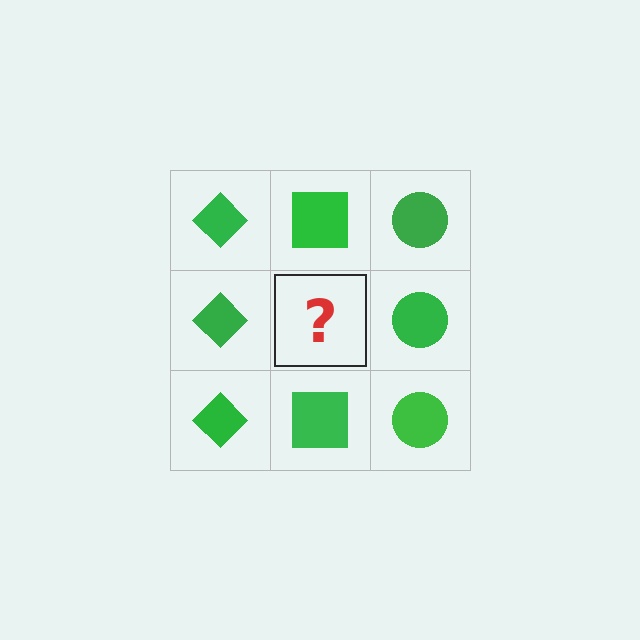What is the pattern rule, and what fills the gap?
The rule is that each column has a consistent shape. The gap should be filled with a green square.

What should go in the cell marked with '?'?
The missing cell should contain a green square.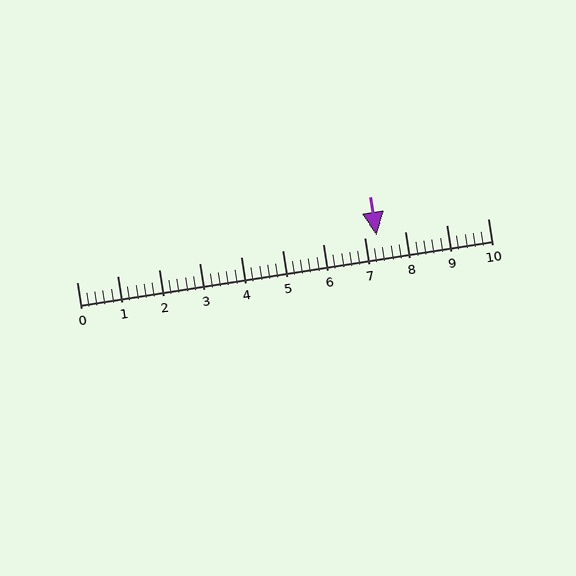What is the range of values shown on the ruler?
The ruler shows values from 0 to 10.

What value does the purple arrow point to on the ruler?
The purple arrow points to approximately 7.3.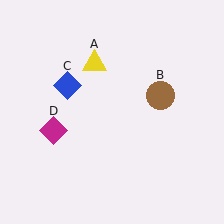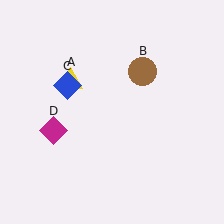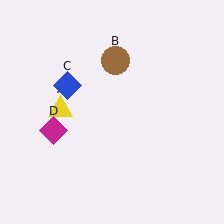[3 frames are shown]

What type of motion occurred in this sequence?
The yellow triangle (object A), brown circle (object B) rotated counterclockwise around the center of the scene.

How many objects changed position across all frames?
2 objects changed position: yellow triangle (object A), brown circle (object B).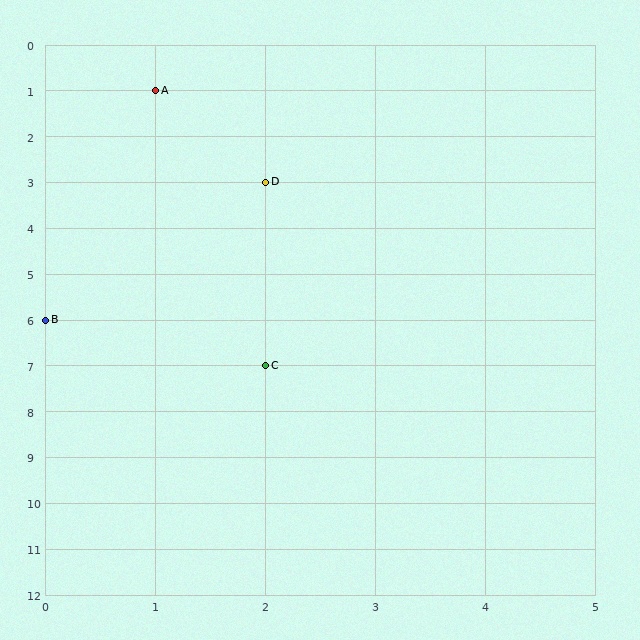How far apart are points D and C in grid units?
Points D and C are 4 rows apart.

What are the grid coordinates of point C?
Point C is at grid coordinates (2, 7).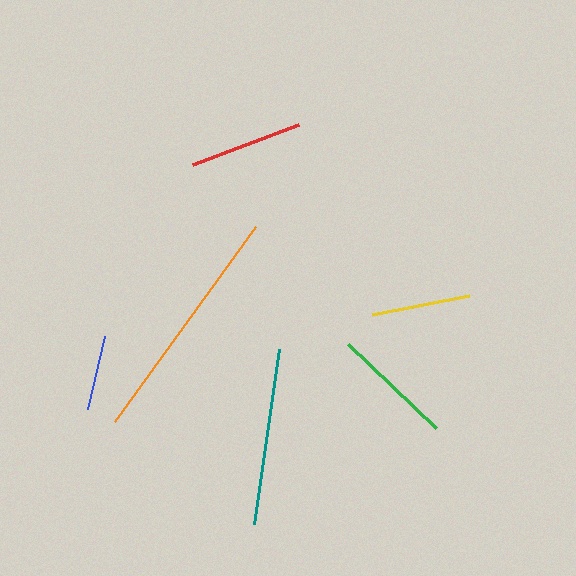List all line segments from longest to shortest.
From longest to shortest: orange, teal, green, red, yellow, blue.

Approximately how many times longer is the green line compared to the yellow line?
The green line is approximately 1.2 times the length of the yellow line.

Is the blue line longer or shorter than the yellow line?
The yellow line is longer than the blue line.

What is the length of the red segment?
The red segment is approximately 113 pixels long.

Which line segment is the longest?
The orange line is the longest at approximately 240 pixels.